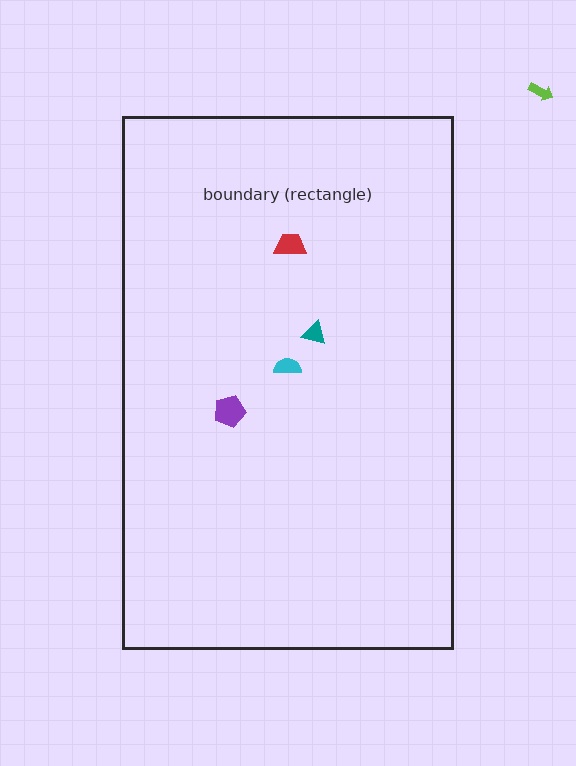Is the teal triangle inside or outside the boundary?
Inside.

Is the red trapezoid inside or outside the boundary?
Inside.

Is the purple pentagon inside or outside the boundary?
Inside.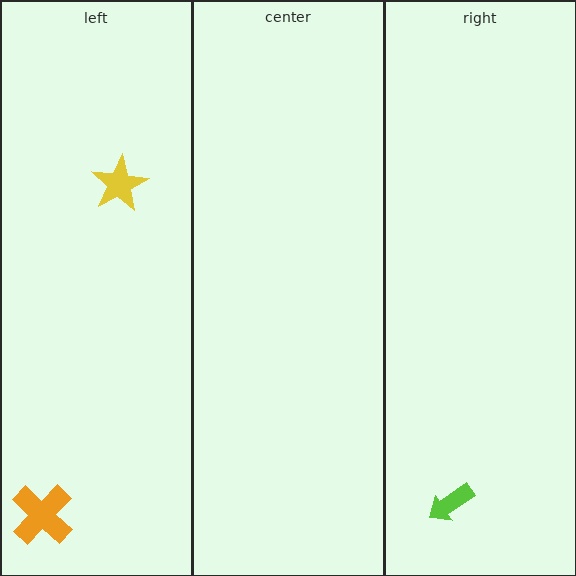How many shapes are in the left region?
2.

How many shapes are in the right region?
1.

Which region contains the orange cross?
The left region.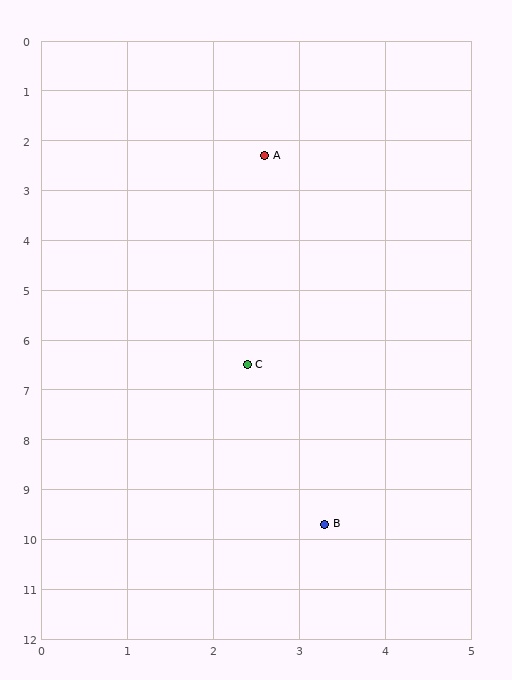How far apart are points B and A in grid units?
Points B and A are about 7.4 grid units apart.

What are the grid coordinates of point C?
Point C is at approximately (2.4, 6.5).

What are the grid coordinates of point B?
Point B is at approximately (3.3, 9.7).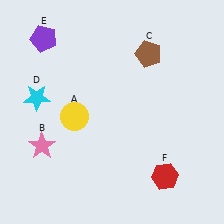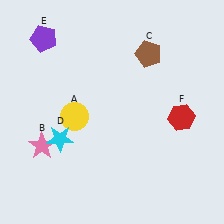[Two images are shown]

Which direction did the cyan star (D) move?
The cyan star (D) moved down.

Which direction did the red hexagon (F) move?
The red hexagon (F) moved up.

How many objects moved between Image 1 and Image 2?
2 objects moved between the two images.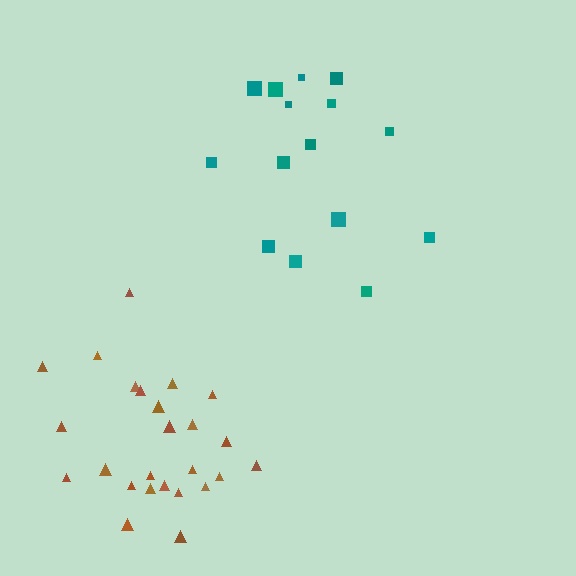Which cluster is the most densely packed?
Brown.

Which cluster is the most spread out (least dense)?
Teal.